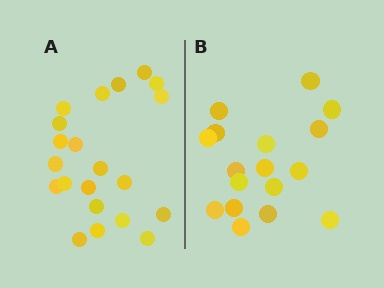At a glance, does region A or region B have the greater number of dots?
Region A (the left region) has more dots.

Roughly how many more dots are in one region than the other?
Region A has about 4 more dots than region B.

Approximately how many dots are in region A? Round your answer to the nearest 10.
About 20 dots. (The exact count is 21, which rounds to 20.)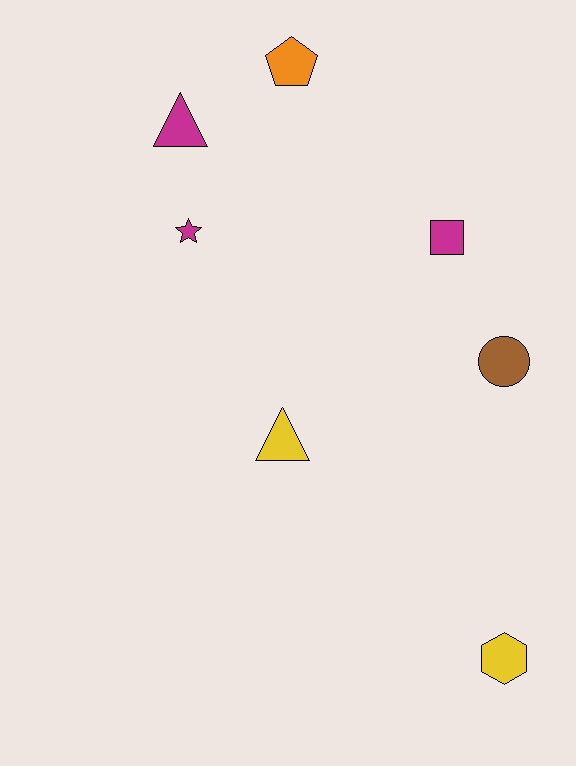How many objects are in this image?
There are 7 objects.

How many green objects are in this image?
There are no green objects.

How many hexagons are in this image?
There is 1 hexagon.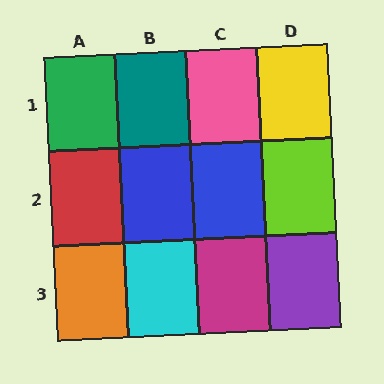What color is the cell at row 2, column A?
Red.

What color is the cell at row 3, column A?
Orange.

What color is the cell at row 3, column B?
Cyan.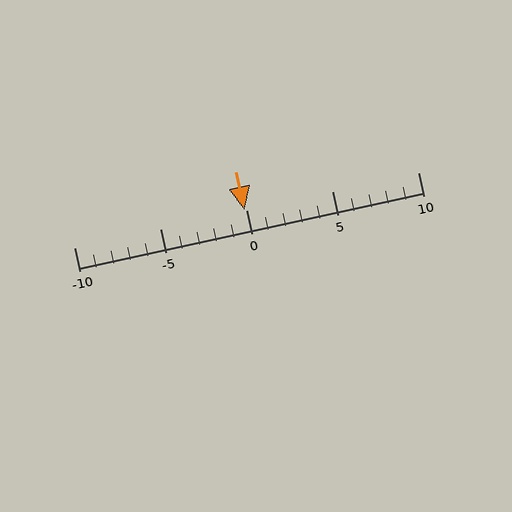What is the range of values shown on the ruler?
The ruler shows values from -10 to 10.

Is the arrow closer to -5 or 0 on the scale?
The arrow is closer to 0.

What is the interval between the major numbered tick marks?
The major tick marks are spaced 5 units apart.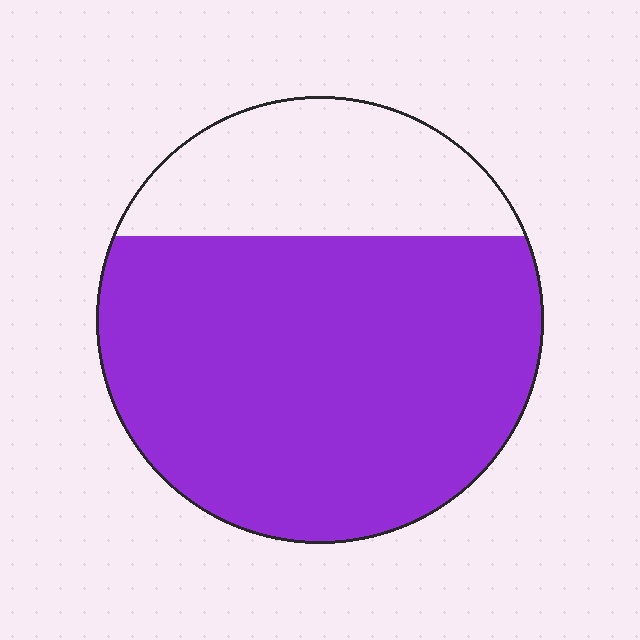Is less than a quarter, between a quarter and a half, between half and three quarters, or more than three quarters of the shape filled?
Between half and three quarters.